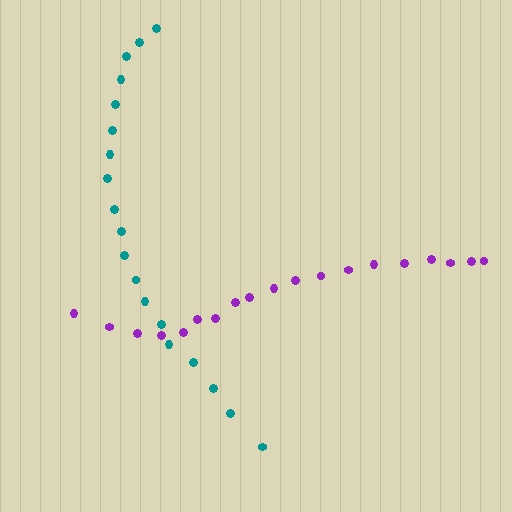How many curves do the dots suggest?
There are 2 distinct paths.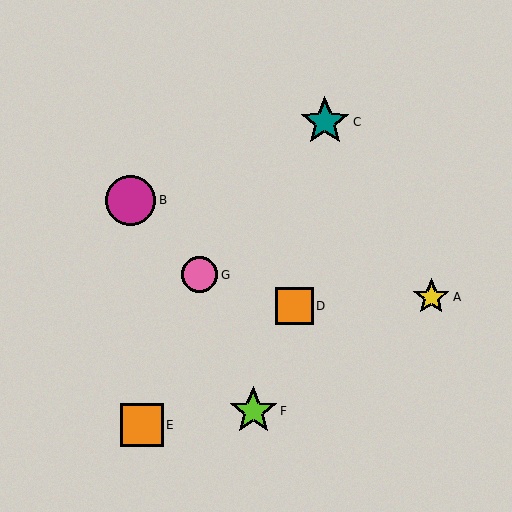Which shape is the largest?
The magenta circle (labeled B) is the largest.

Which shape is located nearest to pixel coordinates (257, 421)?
The lime star (labeled F) at (253, 411) is nearest to that location.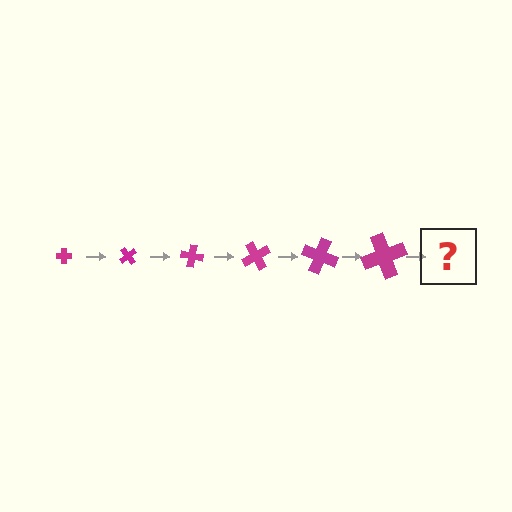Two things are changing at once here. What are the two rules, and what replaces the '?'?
The two rules are that the cross grows larger each step and it rotates 50 degrees each step. The '?' should be a cross, larger than the previous one and rotated 300 degrees from the start.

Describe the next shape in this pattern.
It should be a cross, larger than the previous one and rotated 300 degrees from the start.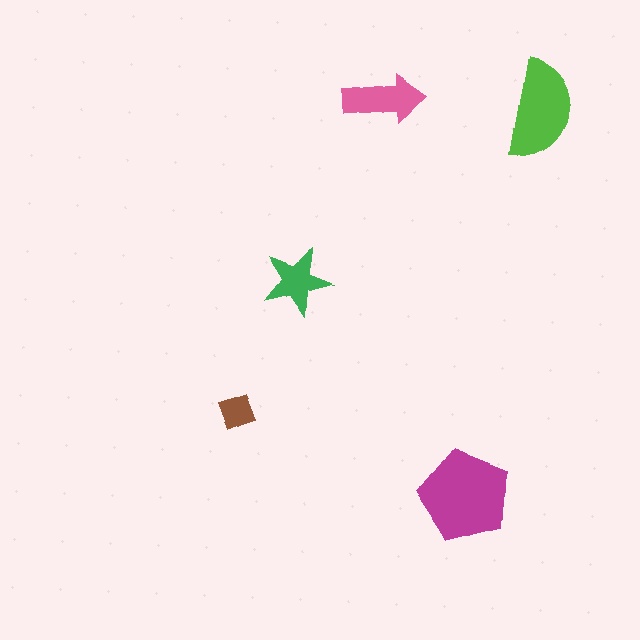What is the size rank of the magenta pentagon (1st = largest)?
1st.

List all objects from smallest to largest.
The brown square, the green star, the pink arrow, the lime semicircle, the magenta pentagon.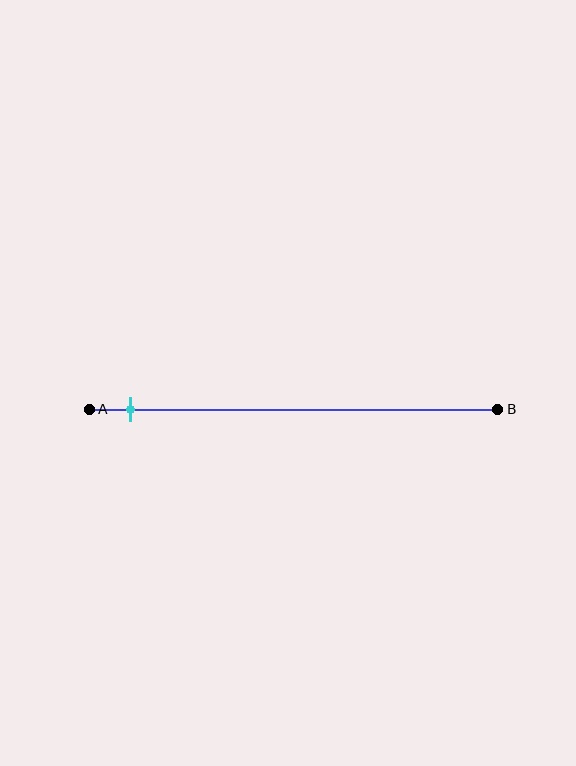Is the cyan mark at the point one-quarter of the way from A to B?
No, the mark is at about 10% from A, not at the 25% one-quarter point.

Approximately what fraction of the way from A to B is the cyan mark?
The cyan mark is approximately 10% of the way from A to B.